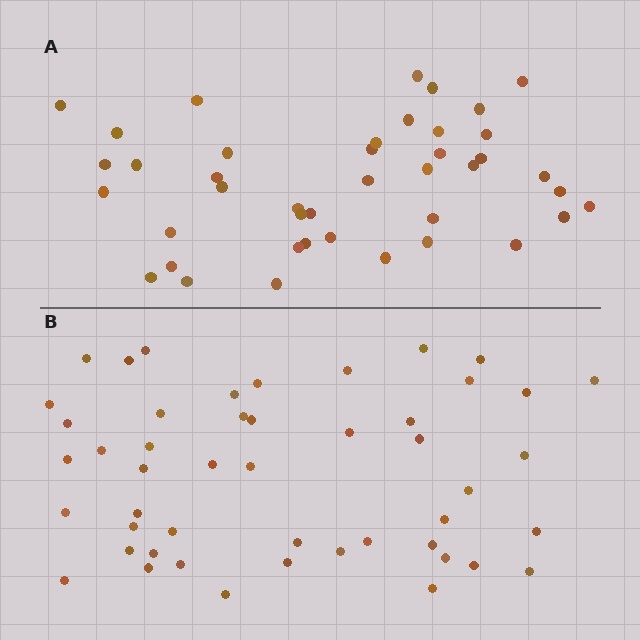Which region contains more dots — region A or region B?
Region B (the bottom region) has more dots.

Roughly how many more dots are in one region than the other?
Region B has about 6 more dots than region A.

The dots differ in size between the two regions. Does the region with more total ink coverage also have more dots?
No. Region A has more total ink coverage because its dots are larger, but region B actually contains more individual dots. Total area can be misleading — the number of items is what matters here.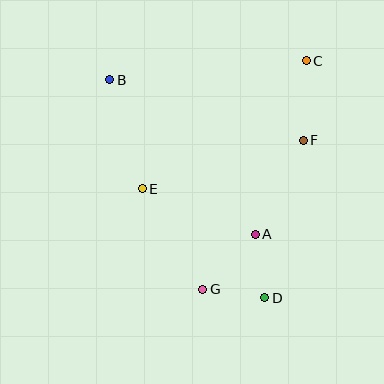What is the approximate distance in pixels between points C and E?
The distance between C and E is approximately 208 pixels.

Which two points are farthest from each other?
Points B and D are farthest from each other.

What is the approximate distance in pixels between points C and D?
The distance between C and D is approximately 241 pixels.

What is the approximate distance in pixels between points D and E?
The distance between D and E is approximately 164 pixels.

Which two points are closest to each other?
Points D and G are closest to each other.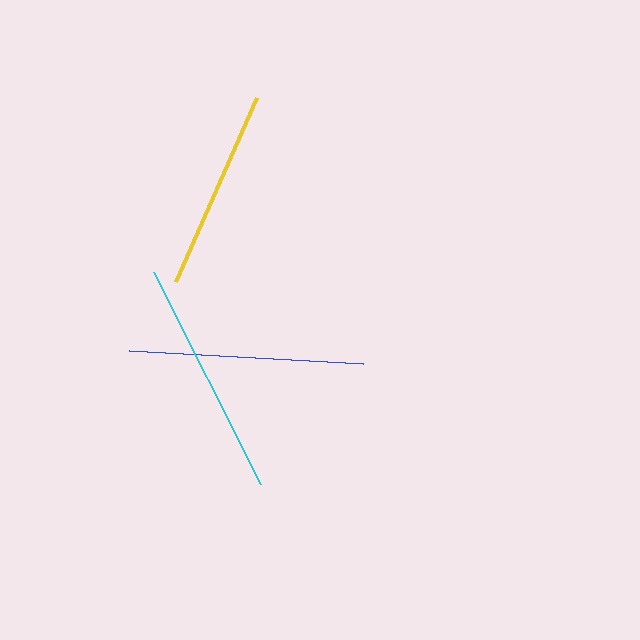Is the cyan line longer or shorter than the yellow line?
The cyan line is longer than the yellow line.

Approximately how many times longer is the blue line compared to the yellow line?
The blue line is approximately 1.2 times the length of the yellow line.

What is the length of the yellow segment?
The yellow segment is approximately 201 pixels long.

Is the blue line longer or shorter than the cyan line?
The cyan line is longer than the blue line.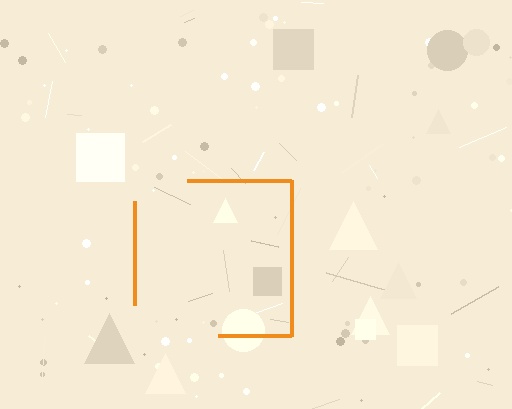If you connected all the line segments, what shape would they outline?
They would outline a square.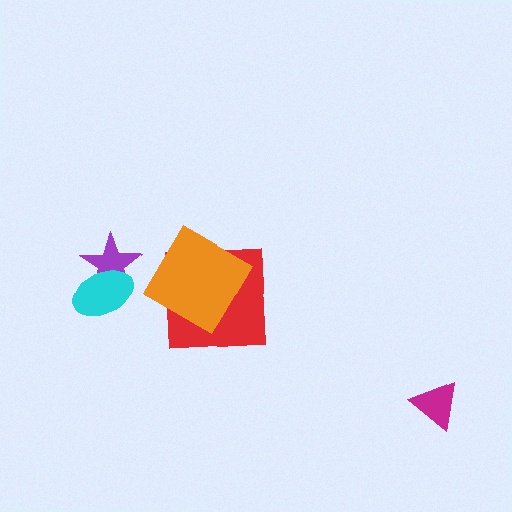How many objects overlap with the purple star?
1 object overlaps with the purple star.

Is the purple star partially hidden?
Yes, it is partially covered by another shape.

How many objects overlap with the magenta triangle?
0 objects overlap with the magenta triangle.